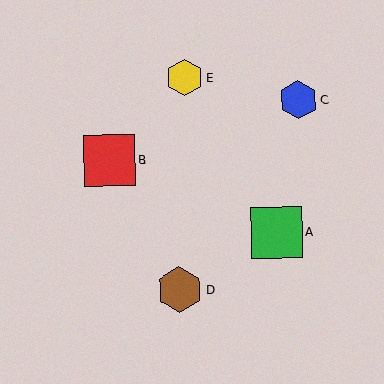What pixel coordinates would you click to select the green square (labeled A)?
Click at (277, 233) to select the green square A.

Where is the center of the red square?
The center of the red square is at (110, 160).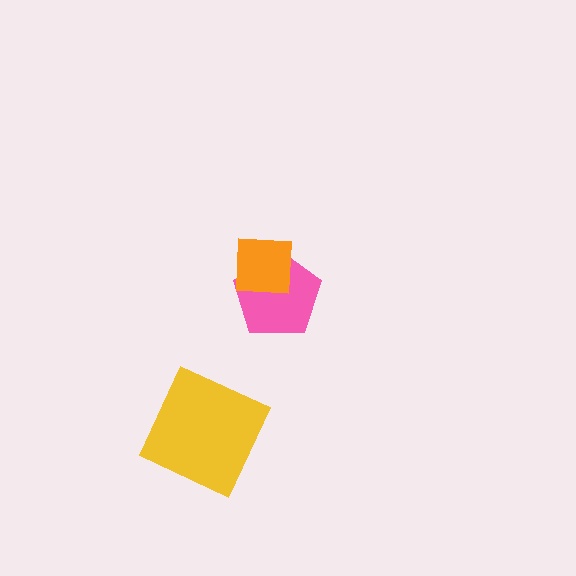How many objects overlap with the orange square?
1 object overlaps with the orange square.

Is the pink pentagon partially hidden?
Yes, it is partially covered by another shape.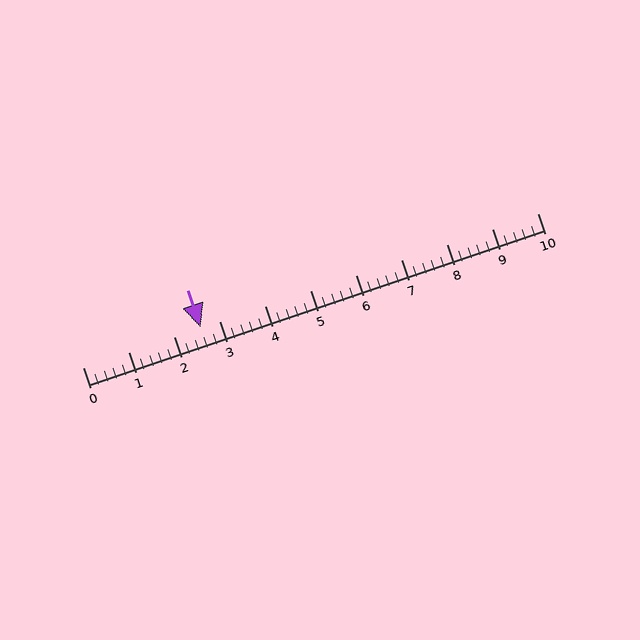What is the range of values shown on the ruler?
The ruler shows values from 0 to 10.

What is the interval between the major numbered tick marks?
The major tick marks are spaced 1 units apart.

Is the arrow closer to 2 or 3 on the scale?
The arrow is closer to 3.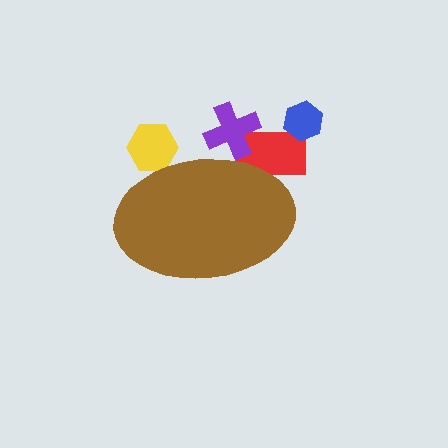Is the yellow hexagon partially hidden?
Yes, the yellow hexagon is partially hidden behind the brown ellipse.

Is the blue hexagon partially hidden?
No, the blue hexagon is fully visible.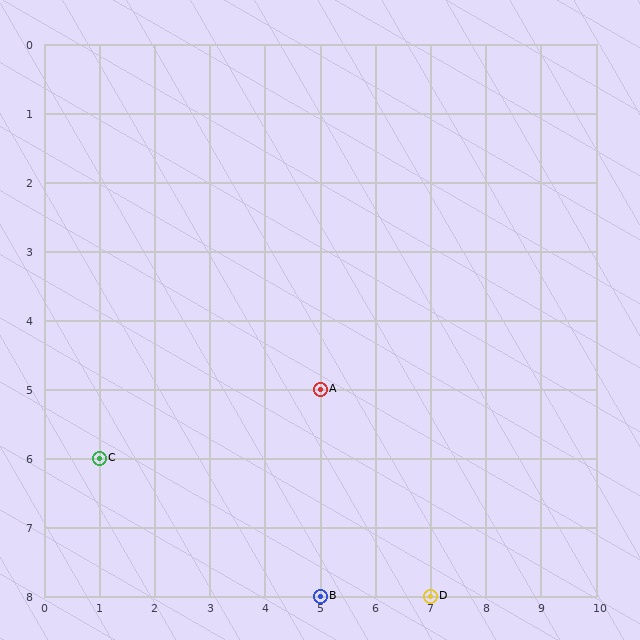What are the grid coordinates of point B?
Point B is at grid coordinates (5, 8).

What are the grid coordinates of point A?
Point A is at grid coordinates (5, 5).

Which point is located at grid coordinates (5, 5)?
Point A is at (5, 5).